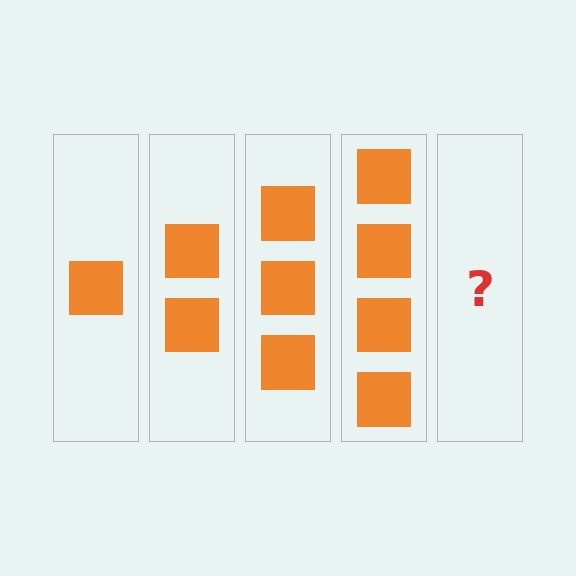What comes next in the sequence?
The next element should be 5 squares.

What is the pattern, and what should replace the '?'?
The pattern is that each step adds one more square. The '?' should be 5 squares.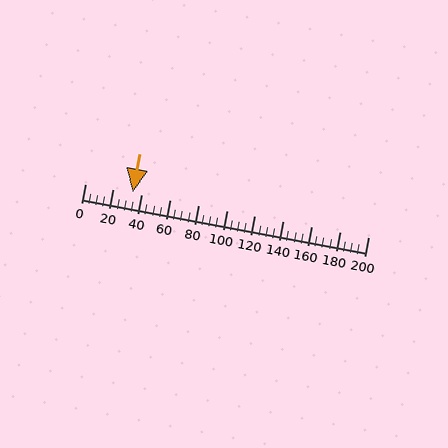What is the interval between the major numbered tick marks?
The major tick marks are spaced 20 units apart.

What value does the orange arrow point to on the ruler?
The orange arrow points to approximately 33.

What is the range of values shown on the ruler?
The ruler shows values from 0 to 200.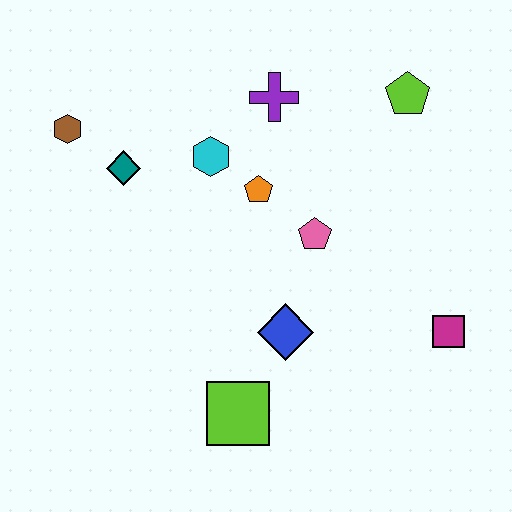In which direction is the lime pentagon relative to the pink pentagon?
The lime pentagon is above the pink pentagon.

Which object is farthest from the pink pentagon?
The brown hexagon is farthest from the pink pentagon.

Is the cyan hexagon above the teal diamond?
Yes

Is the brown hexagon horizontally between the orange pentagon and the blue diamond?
No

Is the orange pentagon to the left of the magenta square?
Yes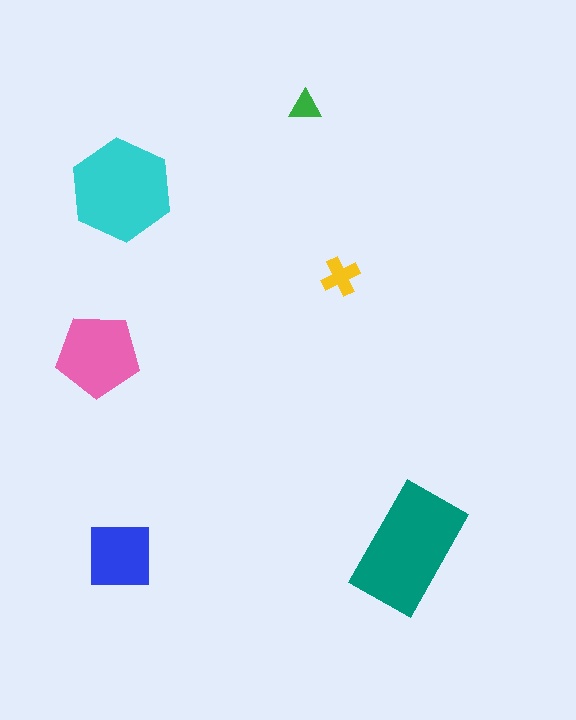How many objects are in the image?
There are 6 objects in the image.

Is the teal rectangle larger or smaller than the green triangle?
Larger.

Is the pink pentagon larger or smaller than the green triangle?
Larger.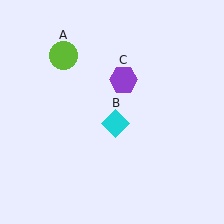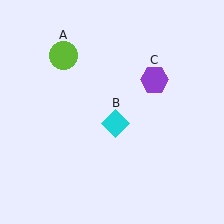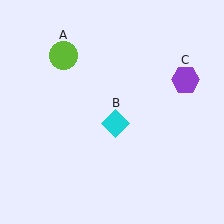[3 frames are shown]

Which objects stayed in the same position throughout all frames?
Lime circle (object A) and cyan diamond (object B) remained stationary.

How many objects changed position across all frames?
1 object changed position: purple hexagon (object C).